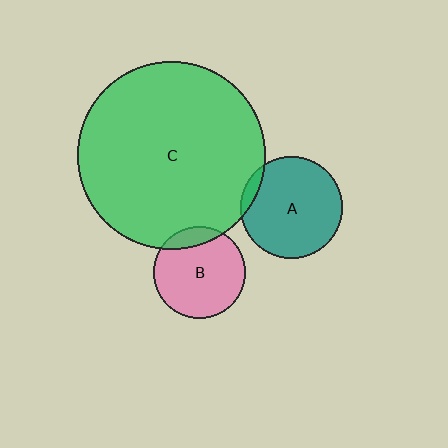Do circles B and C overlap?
Yes.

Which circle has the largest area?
Circle C (green).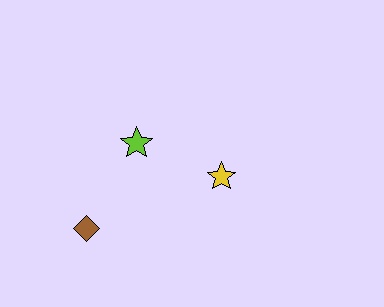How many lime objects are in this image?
There is 1 lime object.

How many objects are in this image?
There are 3 objects.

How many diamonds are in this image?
There is 1 diamond.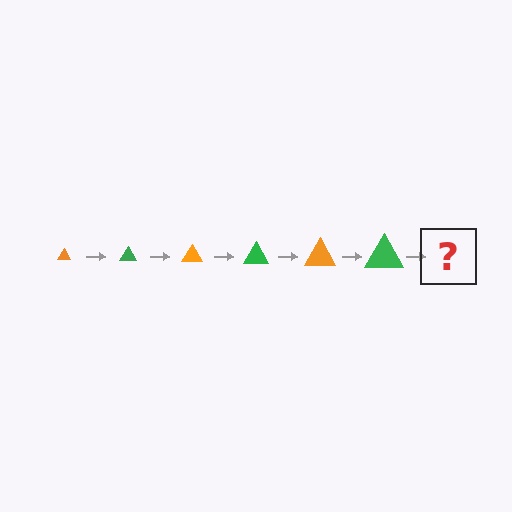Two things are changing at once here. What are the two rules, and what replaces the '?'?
The two rules are that the triangle grows larger each step and the color cycles through orange and green. The '?' should be an orange triangle, larger than the previous one.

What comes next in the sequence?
The next element should be an orange triangle, larger than the previous one.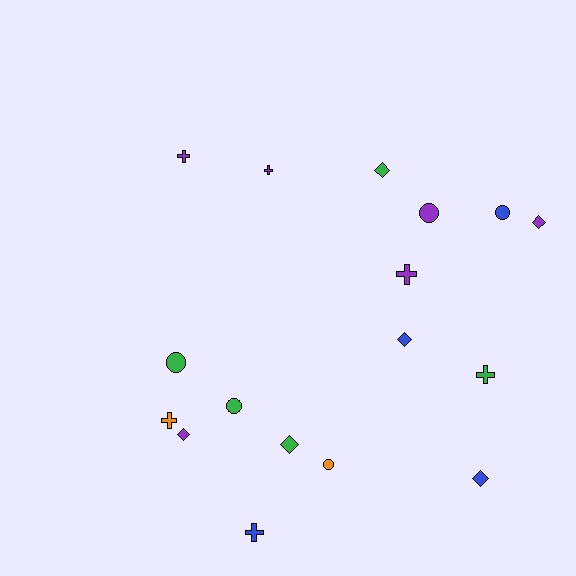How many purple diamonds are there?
There are 2 purple diamonds.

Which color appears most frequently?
Purple, with 6 objects.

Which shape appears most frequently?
Cross, with 6 objects.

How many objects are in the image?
There are 17 objects.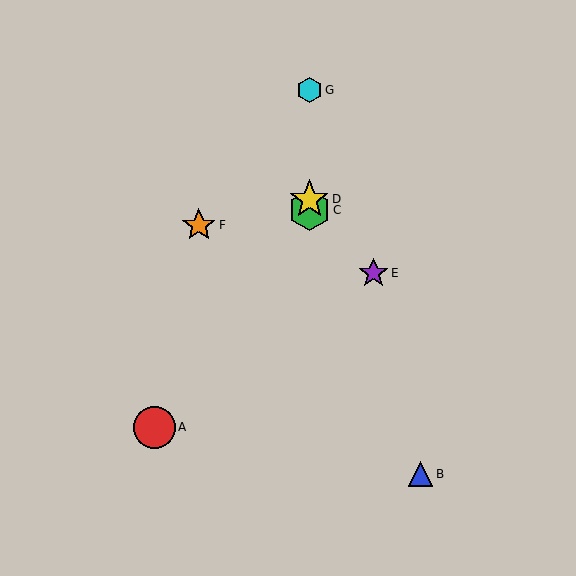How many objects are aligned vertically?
3 objects (C, D, G) are aligned vertically.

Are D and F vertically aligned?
No, D is at x≈309 and F is at x≈199.